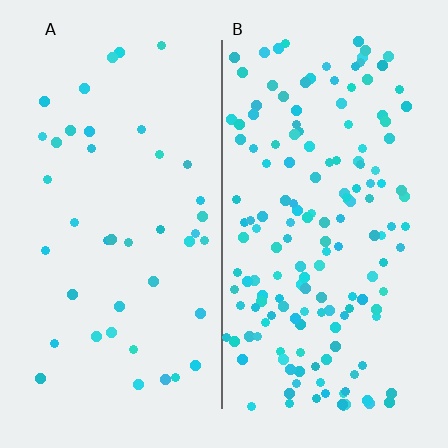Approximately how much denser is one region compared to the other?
Approximately 3.7× — region B over region A.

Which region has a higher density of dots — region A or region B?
B (the right).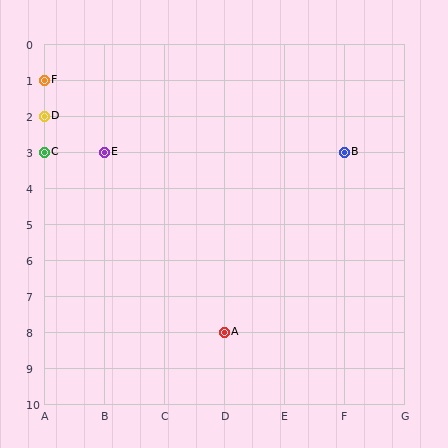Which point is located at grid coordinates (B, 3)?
Point E is at (B, 3).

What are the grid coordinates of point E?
Point E is at grid coordinates (B, 3).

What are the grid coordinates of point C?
Point C is at grid coordinates (A, 3).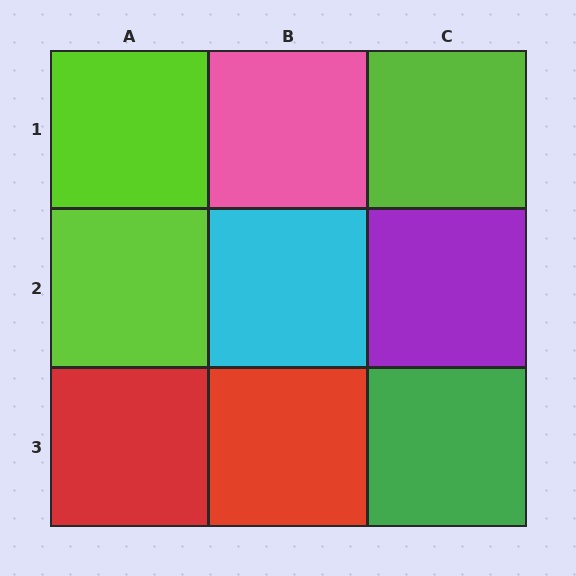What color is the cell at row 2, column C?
Purple.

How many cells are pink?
1 cell is pink.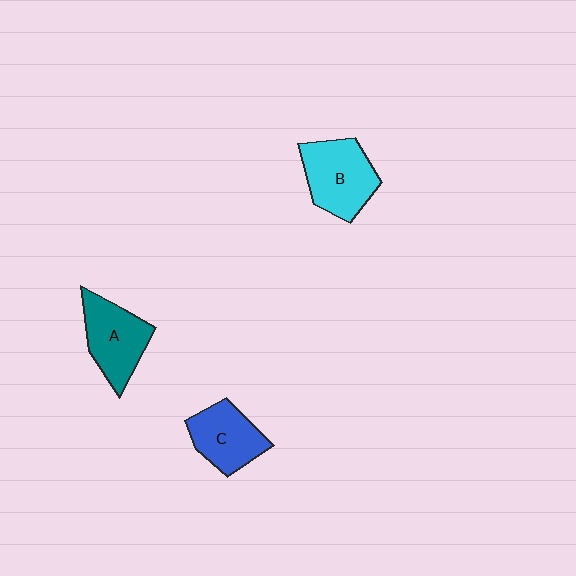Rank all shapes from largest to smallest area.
From largest to smallest: B (cyan), A (teal), C (blue).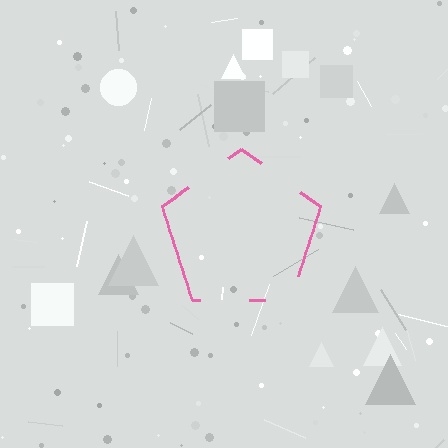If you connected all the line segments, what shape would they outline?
They would outline a pentagon.